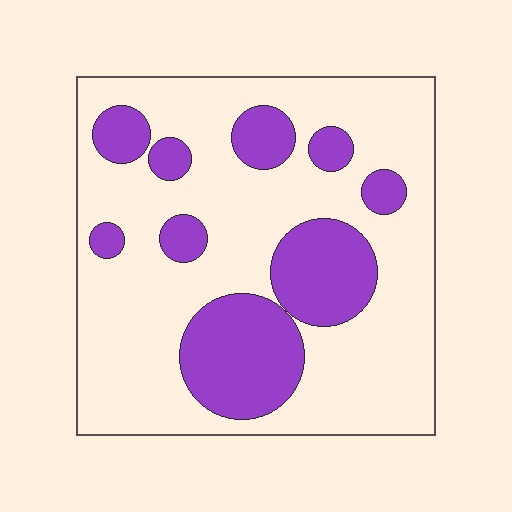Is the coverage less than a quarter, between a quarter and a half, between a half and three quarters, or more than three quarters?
Between a quarter and a half.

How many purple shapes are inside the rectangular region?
9.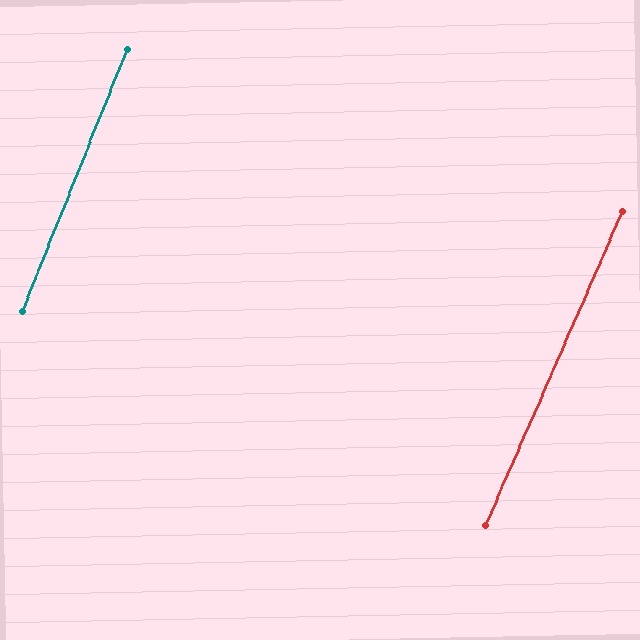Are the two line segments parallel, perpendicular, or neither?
Parallel — their directions differ by only 1.9°.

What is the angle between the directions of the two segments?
Approximately 2 degrees.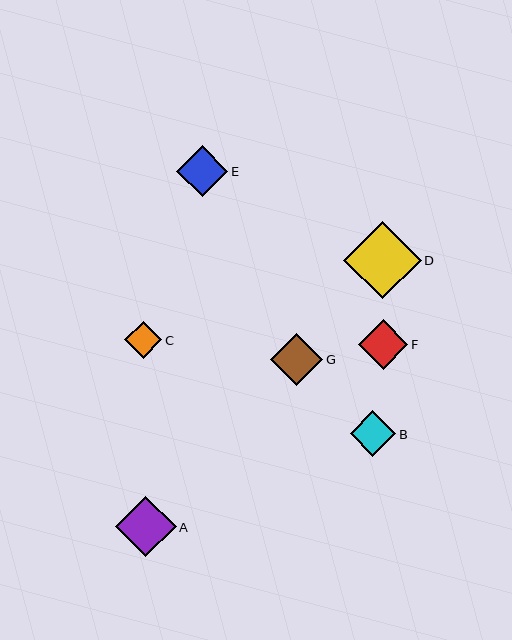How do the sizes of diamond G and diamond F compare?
Diamond G and diamond F are approximately the same size.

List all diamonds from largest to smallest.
From largest to smallest: D, A, G, E, F, B, C.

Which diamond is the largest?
Diamond D is the largest with a size of approximately 77 pixels.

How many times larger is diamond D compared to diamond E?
Diamond D is approximately 1.5 times the size of diamond E.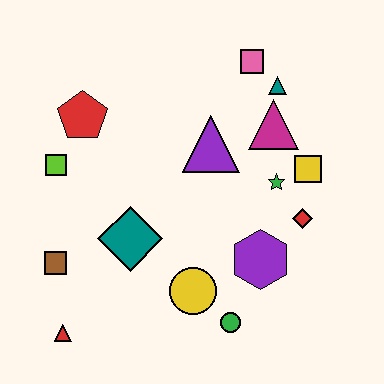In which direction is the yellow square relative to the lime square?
The yellow square is to the right of the lime square.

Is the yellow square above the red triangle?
Yes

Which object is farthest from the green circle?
The pink square is farthest from the green circle.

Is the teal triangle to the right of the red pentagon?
Yes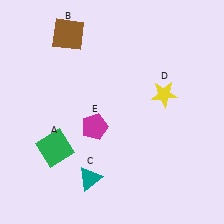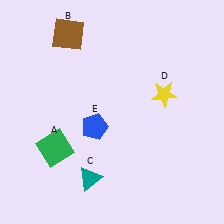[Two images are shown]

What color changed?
The pentagon (E) changed from magenta in Image 1 to blue in Image 2.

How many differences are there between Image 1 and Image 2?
There is 1 difference between the two images.